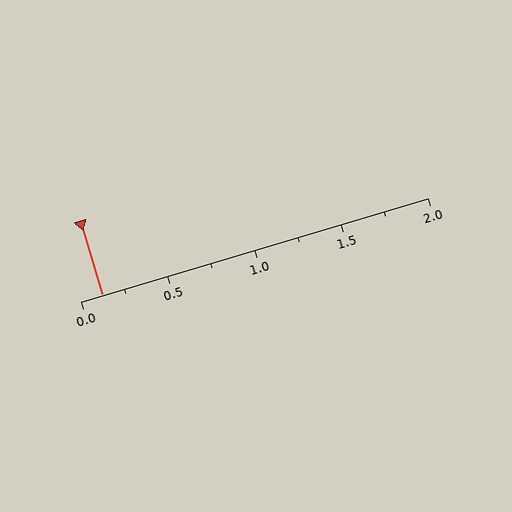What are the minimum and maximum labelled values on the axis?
The axis runs from 0.0 to 2.0.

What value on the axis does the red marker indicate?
The marker indicates approximately 0.12.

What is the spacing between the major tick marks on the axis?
The major ticks are spaced 0.5 apart.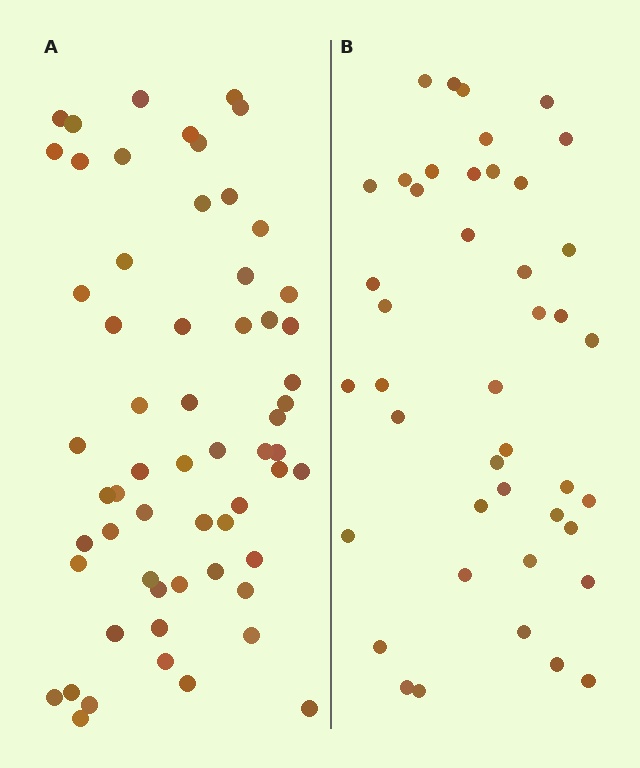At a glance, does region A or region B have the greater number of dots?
Region A (the left region) has more dots.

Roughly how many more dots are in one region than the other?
Region A has approximately 15 more dots than region B.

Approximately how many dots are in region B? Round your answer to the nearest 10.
About 40 dots. (The exact count is 43, which rounds to 40.)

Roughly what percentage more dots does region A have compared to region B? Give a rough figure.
About 40% more.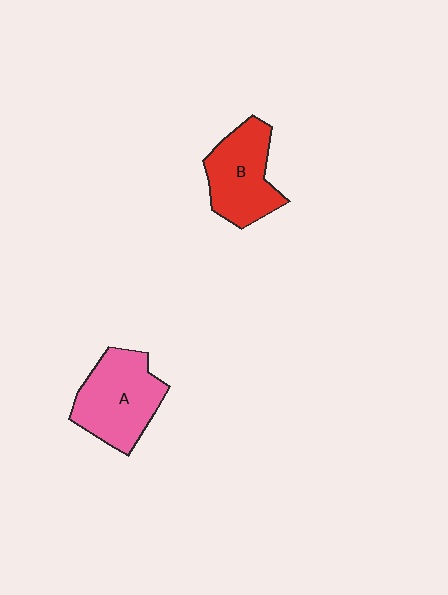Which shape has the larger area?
Shape A (pink).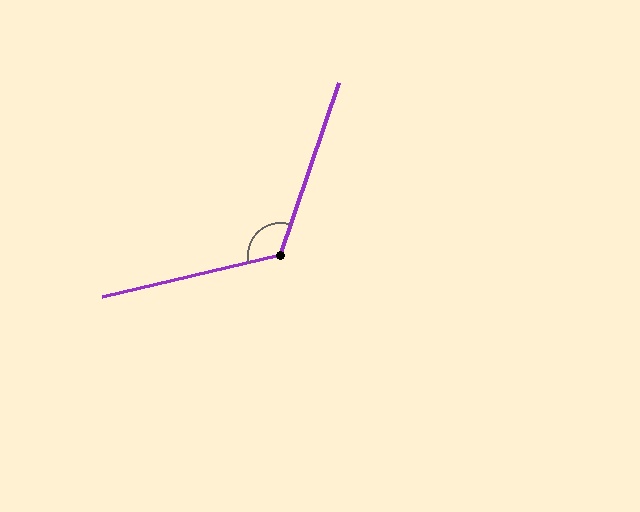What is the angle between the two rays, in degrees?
Approximately 122 degrees.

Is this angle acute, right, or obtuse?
It is obtuse.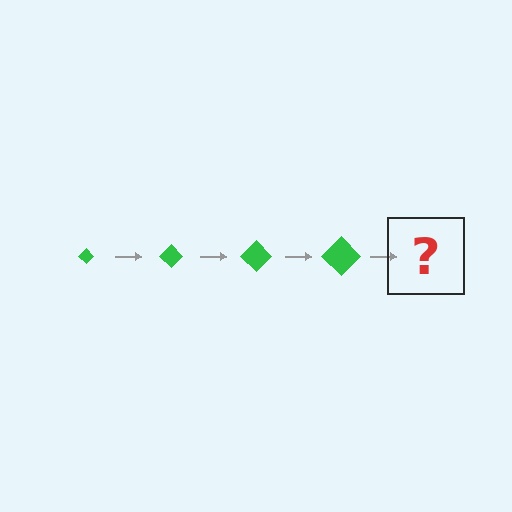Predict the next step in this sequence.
The next step is a green diamond, larger than the previous one.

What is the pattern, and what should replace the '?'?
The pattern is that the diamond gets progressively larger each step. The '?' should be a green diamond, larger than the previous one.